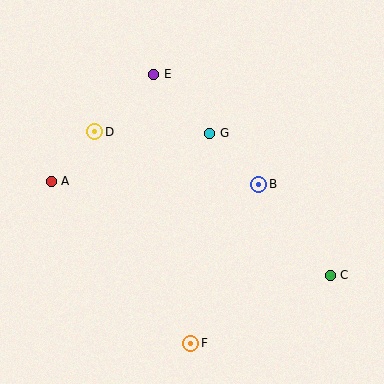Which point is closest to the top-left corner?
Point D is closest to the top-left corner.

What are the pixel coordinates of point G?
Point G is at (210, 133).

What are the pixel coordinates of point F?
Point F is at (191, 343).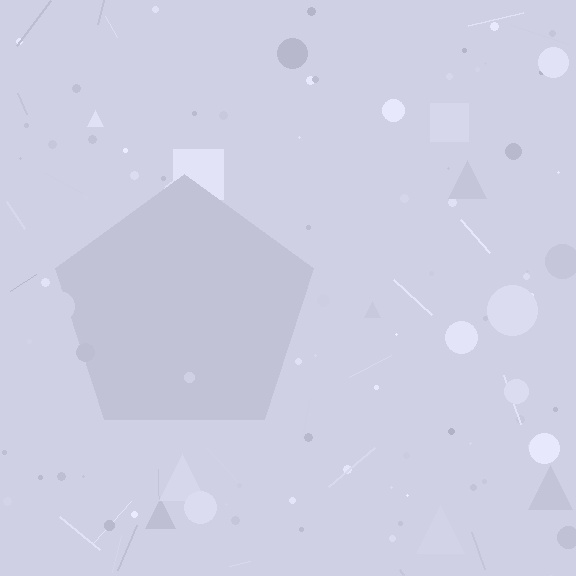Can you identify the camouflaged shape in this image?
The camouflaged shape is a pentagon.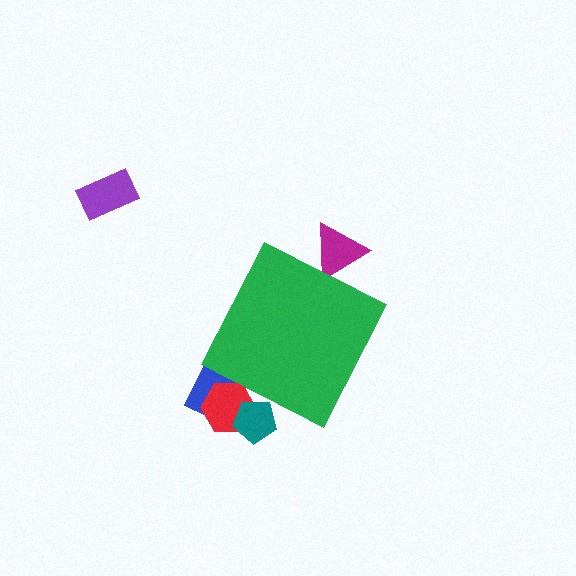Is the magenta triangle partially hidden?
Yes, the magenta triangle is partially hidden behind the green diamond.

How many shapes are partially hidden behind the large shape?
4 shapes are partially hidden.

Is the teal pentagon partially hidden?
Yes, the teal pentagon is partially hidden behind the green diamond.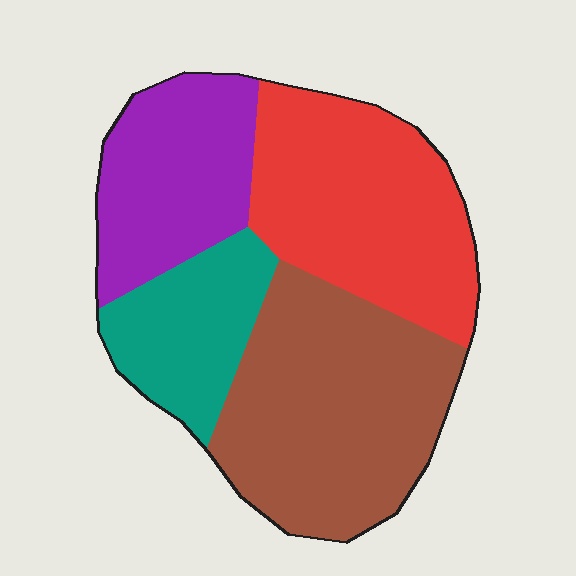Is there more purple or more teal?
Purple.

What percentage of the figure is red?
Red covers roughly 30% of the figure.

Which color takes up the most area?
Brown, at roughly 35%.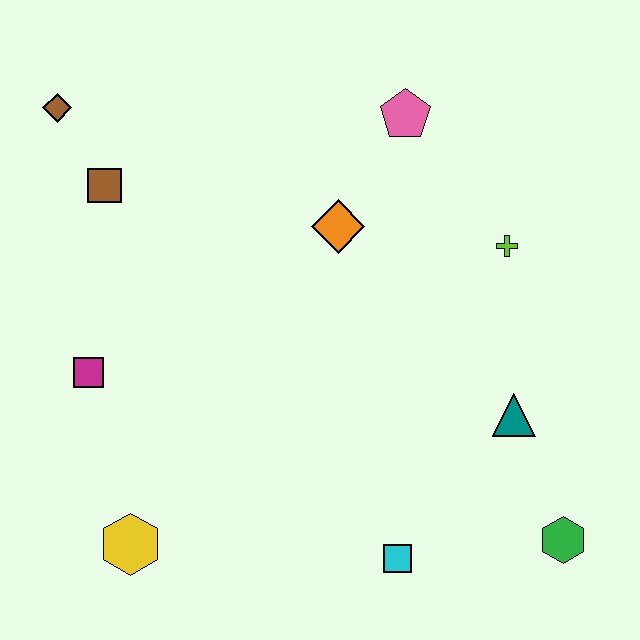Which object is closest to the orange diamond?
The pink pentagon is closest to the orange diamond.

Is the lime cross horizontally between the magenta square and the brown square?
No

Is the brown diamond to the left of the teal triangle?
Yes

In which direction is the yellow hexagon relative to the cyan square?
The yellow hexagon is to the left of the cyan square.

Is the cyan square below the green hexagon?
Yes